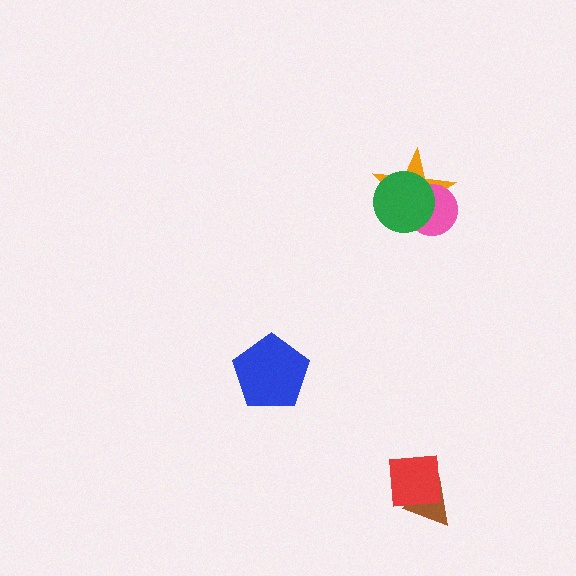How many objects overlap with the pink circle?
2 objects overlap with the pink circle.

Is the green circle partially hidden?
No, no other shape covers it.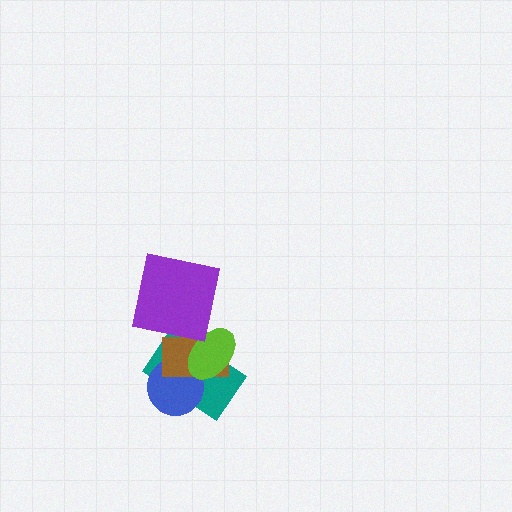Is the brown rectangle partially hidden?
Yes, it is partially covered by another shape.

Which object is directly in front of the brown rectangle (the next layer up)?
The lime ellipse is directly in front of the brown rectangle.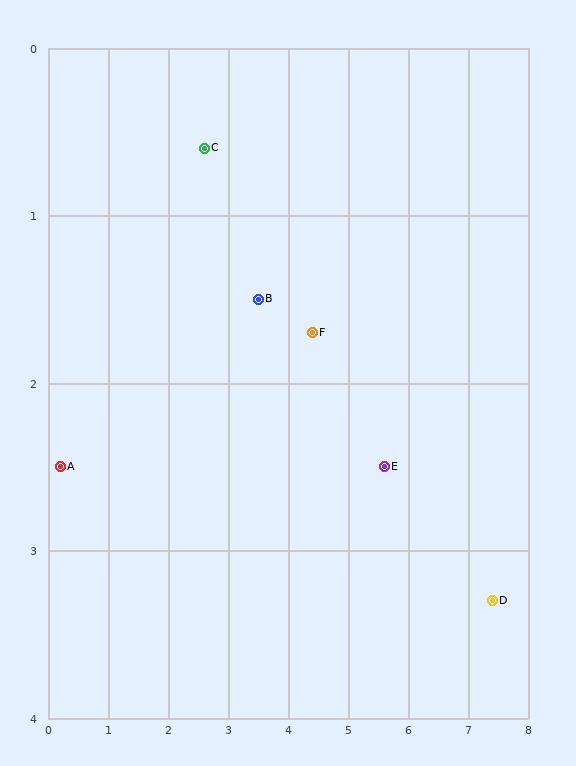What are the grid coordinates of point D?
Point D is at approximately (7.4, 3.3).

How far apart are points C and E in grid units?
Points C and E are about 3.6 grid units apart.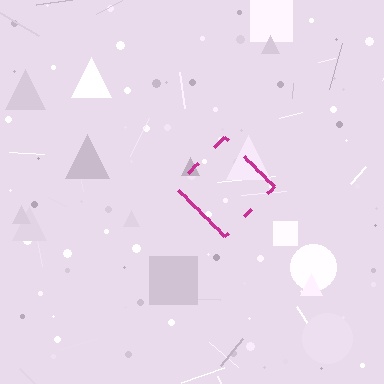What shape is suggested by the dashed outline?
The dashed outline suggests a diamond.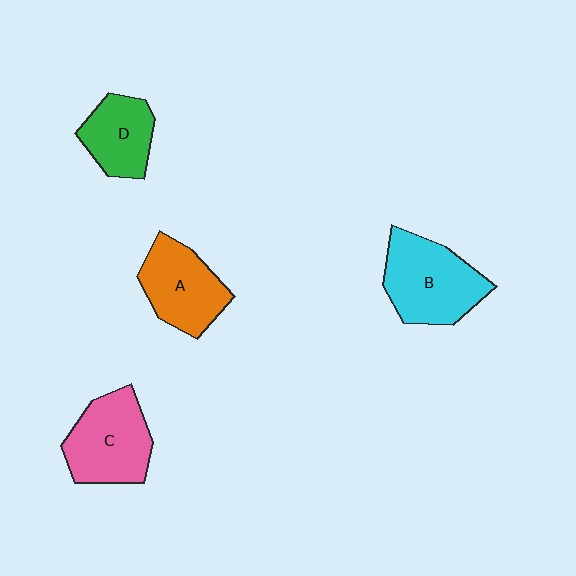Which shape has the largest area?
Shape B (cyan).